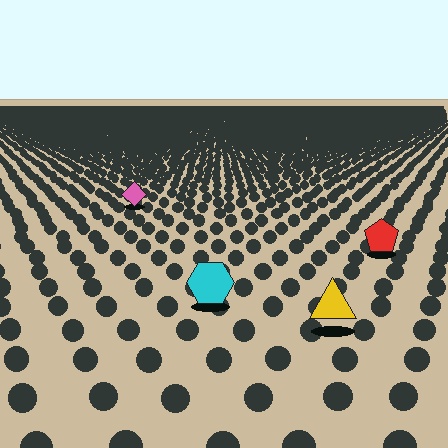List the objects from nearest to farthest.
From nearest to farthest: the yellow triangle, the cyan hexagon, the red pentagon, the pink diamond.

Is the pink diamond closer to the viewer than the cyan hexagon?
No. The cyan hexagon is closer — you can tell from the texture gradient: the ground texture is coarser near it.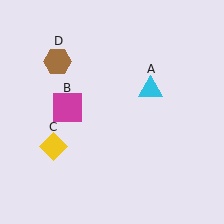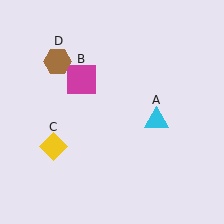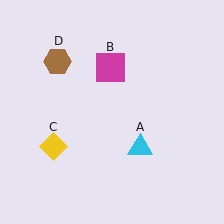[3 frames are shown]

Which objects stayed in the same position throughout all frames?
Yellow diamond (object C) and brown hexagon (object D) remained stationary.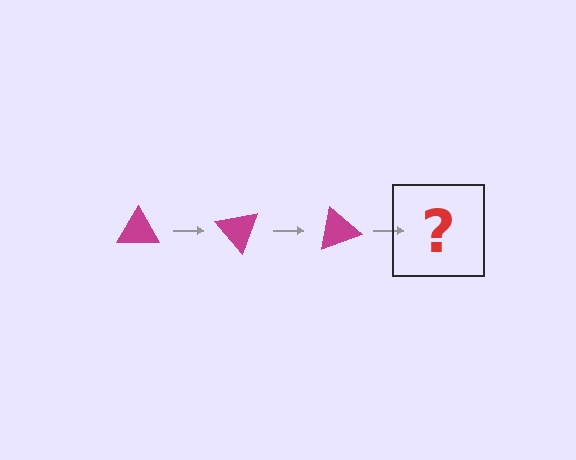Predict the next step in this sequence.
The next step is a magenta triangle rotated 150 degrees.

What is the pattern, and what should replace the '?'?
The pattern is that the triangle rotates 50 degrees each step. The '?' should be a magenta triangle rotated 150 degrees.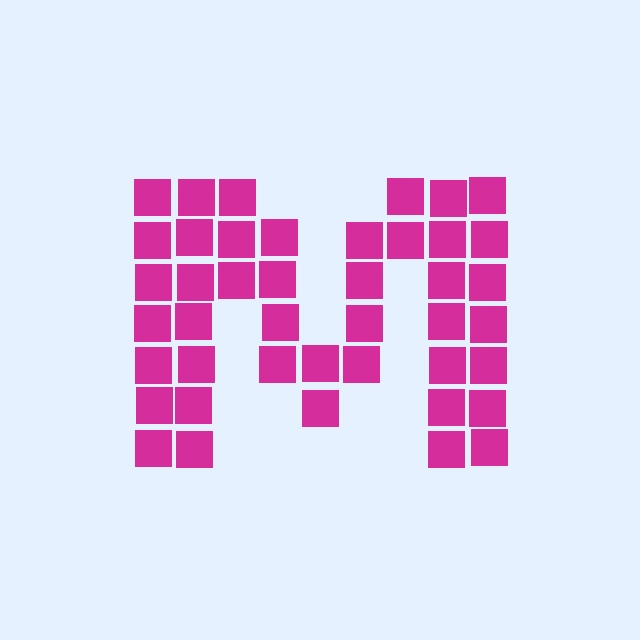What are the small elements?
The small elements are squares.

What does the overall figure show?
The overall figure shows the letter M.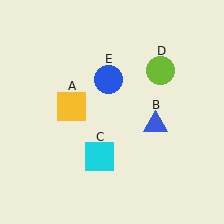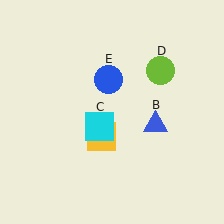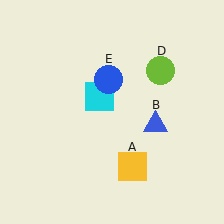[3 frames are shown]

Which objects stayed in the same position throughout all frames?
Blue triangle (object B) and lime circle (object D) and blue circle (object E) remained stationary.